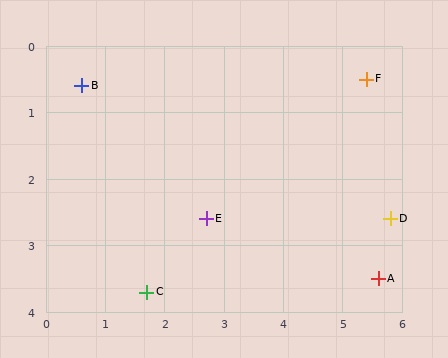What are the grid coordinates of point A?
Point A is at approximately (5.6, 3.5).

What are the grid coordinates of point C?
Point C is at approximately (1.7, 3.7).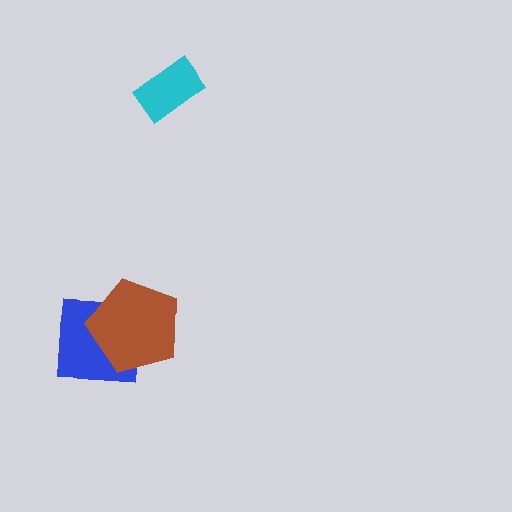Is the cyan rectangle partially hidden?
No, no other shape covers it.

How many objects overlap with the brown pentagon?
1 object overlaps with the brown pentagon.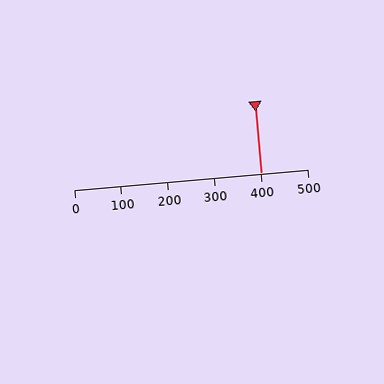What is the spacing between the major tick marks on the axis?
The major ticks are spaced 100 apart.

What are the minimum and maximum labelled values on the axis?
The axis runs from 0 to 500.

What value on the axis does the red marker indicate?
The marker indicates approximately 400.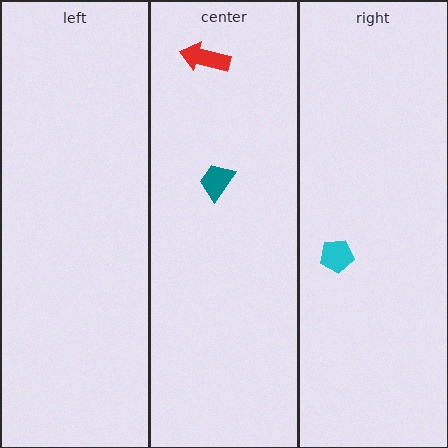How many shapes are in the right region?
1.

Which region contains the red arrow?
The center region.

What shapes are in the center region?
The red arrow, the teal trapezoid.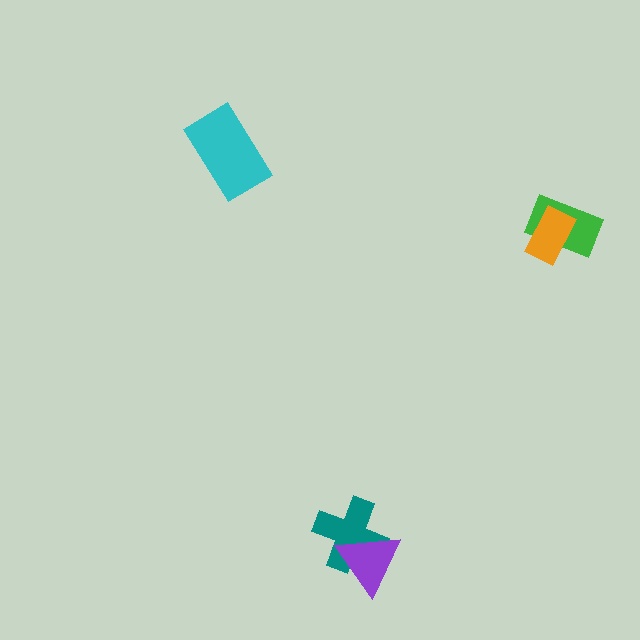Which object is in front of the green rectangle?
The orange rectangle is in front of the green rectangle.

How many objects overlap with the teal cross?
1 object overlaps with the teal cross.